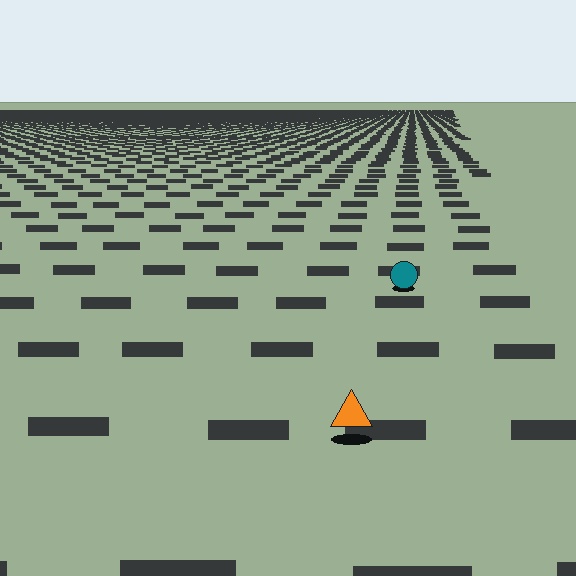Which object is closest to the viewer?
The orange triangle is closest. The texture marks near it are larger and more spread out.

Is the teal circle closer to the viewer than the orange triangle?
No. The orange triangle is closer — you can tell from the texture gradient: the ground texture is coarser near it.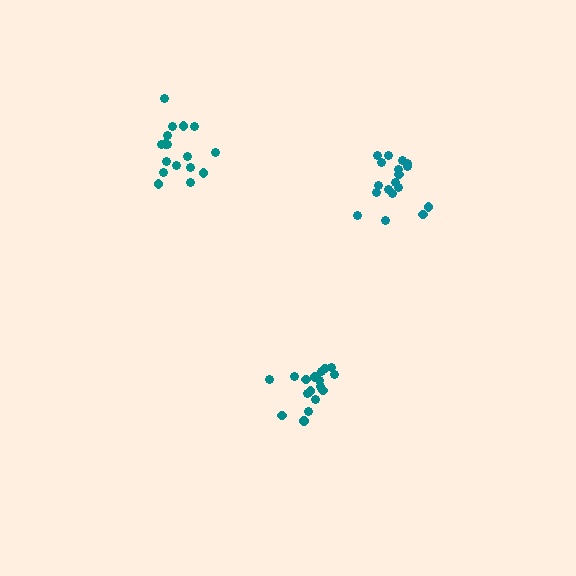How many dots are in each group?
Group 1: 18 dots, Group 2: 17 dots, Group 3: 19 dots (54 total).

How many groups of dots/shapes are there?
There are 3 groups.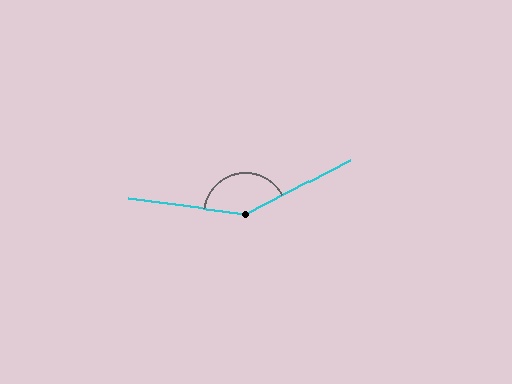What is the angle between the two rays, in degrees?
Approximately 145 degrees.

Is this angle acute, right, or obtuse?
It is obtuse.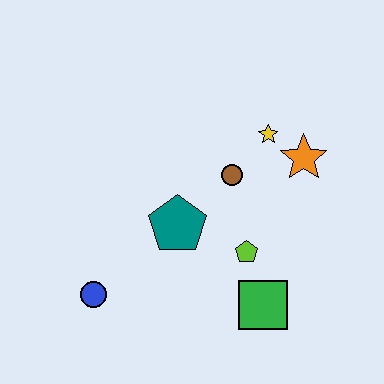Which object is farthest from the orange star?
The blue circle is farthest from the orange star.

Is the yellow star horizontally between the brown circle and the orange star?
Yes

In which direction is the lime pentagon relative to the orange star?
The lime pentagon is below the orange star.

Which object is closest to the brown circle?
The yellow star is closest to the brown circle.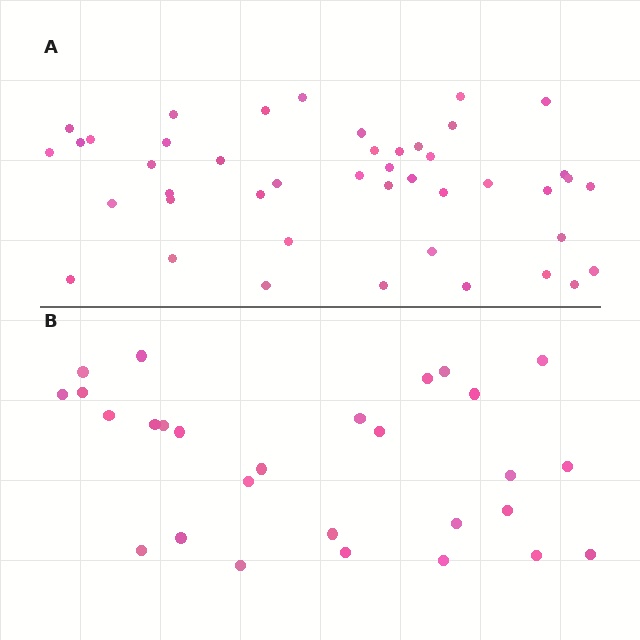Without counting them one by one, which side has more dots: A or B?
Region A (the top region) has more dots.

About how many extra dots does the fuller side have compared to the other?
Region A has approximately 15 more dots than region B.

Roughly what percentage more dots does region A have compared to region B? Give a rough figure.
About 55% more.